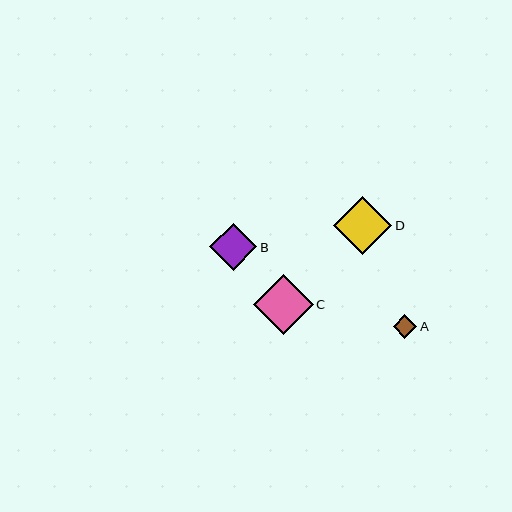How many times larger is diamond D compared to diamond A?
Diamond D is approximately 2.5 times the size of diamond A.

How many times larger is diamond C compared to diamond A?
Diamond C is approximately 2.5 times the size of diamond A.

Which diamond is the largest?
Diamond C is the largest with a size of approximately 60 pixels.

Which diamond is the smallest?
Diamond A is the smallest with a size of approximately 24 pixels.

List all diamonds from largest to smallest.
From largest to smallest: C, D, B, A.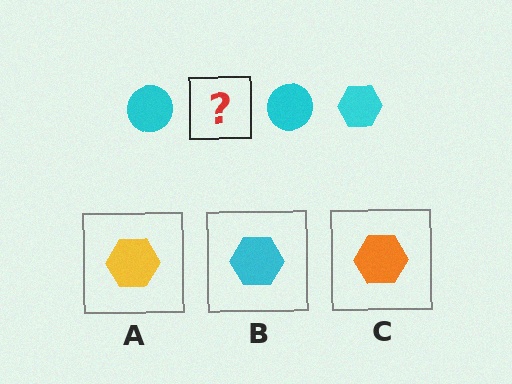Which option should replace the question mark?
Option B.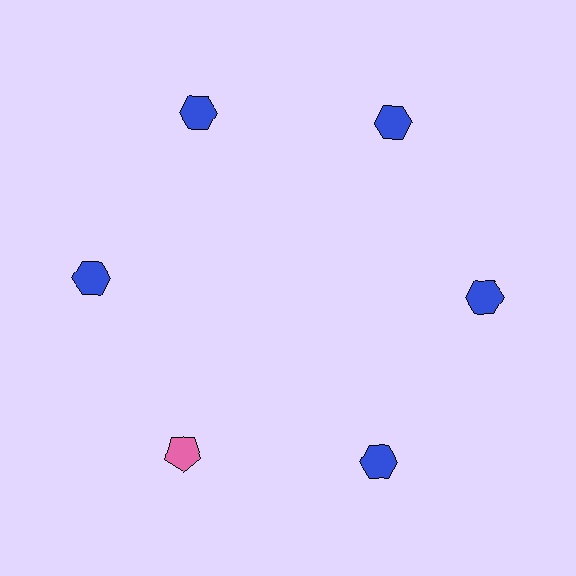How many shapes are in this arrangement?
There are 6 shapes arranged in a ring pattern.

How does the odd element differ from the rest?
It differs in both color (pink instead of blue) and shape (pentagon instead of hexagon).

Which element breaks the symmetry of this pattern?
The pink pentagon at roughly the 7 o'clock position breaks the symmetry. All other shapes are blue hexagons.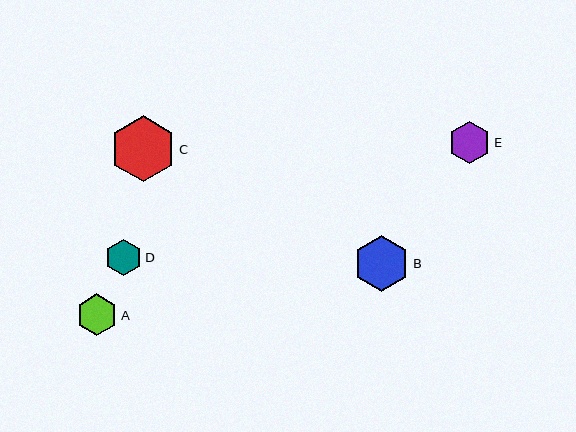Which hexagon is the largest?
Hexagon C is the largest with a size of approximately 66 pixels.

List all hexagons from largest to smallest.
From largest to smallest: C, B, E, A, D.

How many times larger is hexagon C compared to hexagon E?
Hexagon C is approximately 1.6 times the size of hexagon E.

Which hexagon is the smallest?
Hexagon D is the smallest with a size of approximately 37 pixels.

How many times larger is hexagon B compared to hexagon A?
Hexagon B is approximately 1.4 times the size of hexagon A.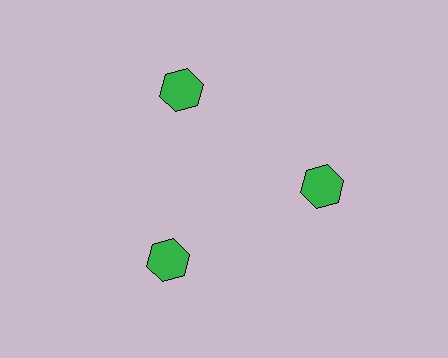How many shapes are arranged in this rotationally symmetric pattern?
There are 3 shapes, arranged in 3 groups of 1.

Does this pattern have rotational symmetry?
Yes, this pattern has 3-fold rotational symmetry. It looks the same after rotating 120 degrees around the center.